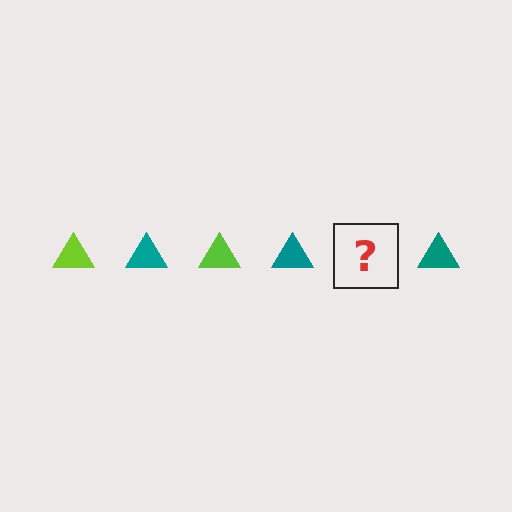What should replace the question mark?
The question mark should be replaced with a lime triangle.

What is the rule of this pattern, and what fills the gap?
The rule is that the pattern cycles through lime, teal triangles. The gap should be filled with a lime triangle.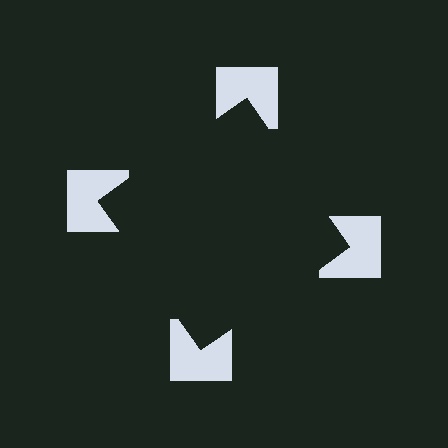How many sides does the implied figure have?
4 sides.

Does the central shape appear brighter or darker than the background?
It typically appears slightly darker than the background, even though no actual brightness change is drawn.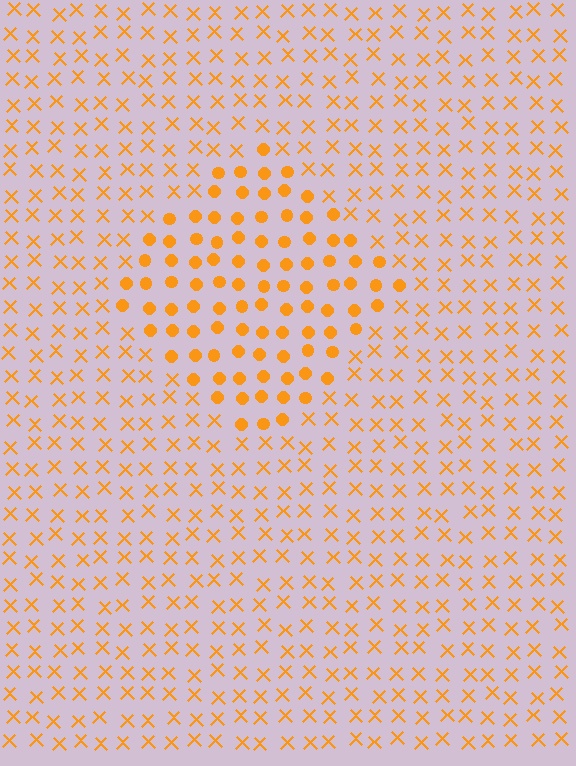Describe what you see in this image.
The image is filled with small orange elements arranged in a uniform grid. A diamond-shaped region contains circles, while the surrounding area contains X marks. The boundary is defined purely by the change in element shape.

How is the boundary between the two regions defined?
The boundary is defined by a change in element shape: circles inside vs. X marks outside. All elements share the same color and spacing.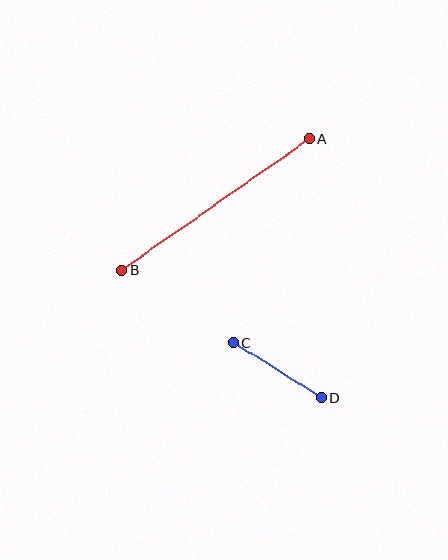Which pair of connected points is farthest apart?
Points A and B are farthest apart.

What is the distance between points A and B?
The distance is approximately 229 pixels.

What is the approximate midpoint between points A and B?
The midpoint is at approximately (216, 205) pixels.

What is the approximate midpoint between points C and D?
The midpoint is at approximately (278, 370) pixels.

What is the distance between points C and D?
The distance is approximately 104 pixels.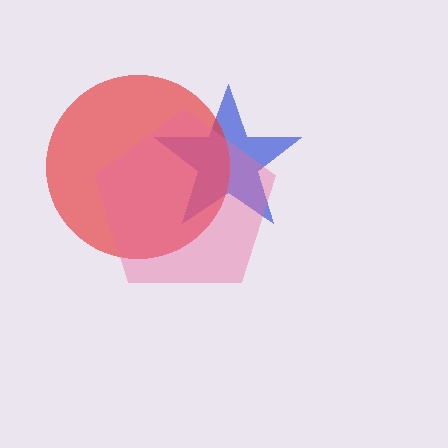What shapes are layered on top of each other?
The layered shapes are: a blue star, a red circle, a pink pentagon.